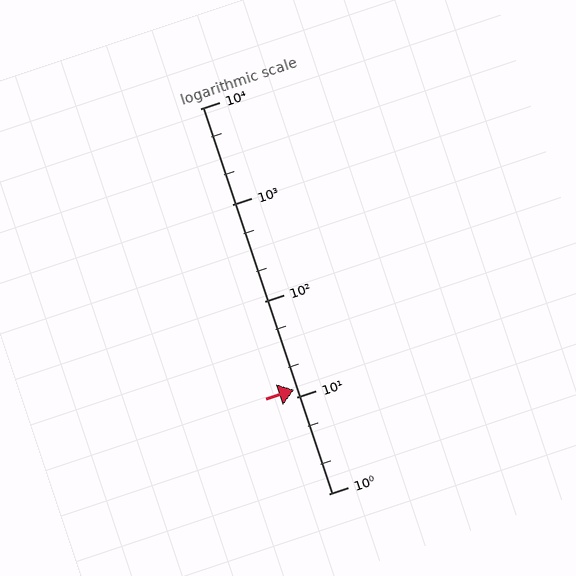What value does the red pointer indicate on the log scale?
The pointer indicates approximately 12.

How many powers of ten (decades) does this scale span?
The scale spans 4 decades, from 1 to 10000.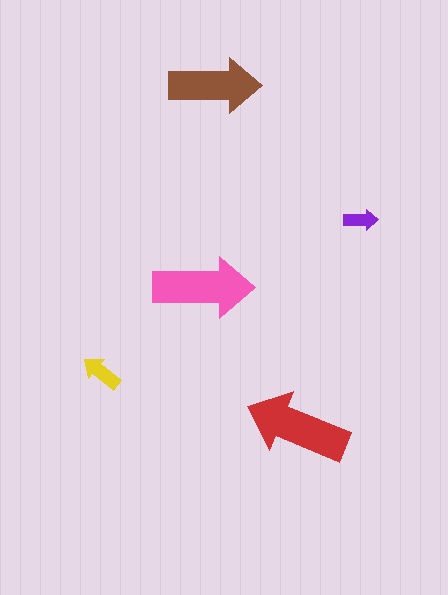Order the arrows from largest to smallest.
the red one, the pink one, the brown one, the yellow one, the purple one.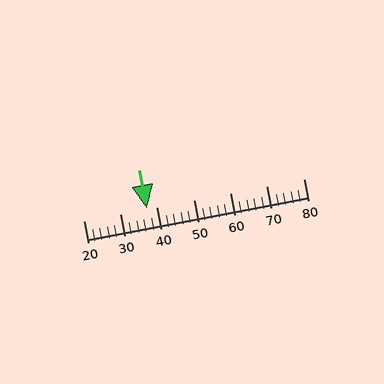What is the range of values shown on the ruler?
The ruler shows values from 20 to 80.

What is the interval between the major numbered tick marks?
The major tick marks are spaced 10 units apart.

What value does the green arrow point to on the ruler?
The green arrow points to approximately 37.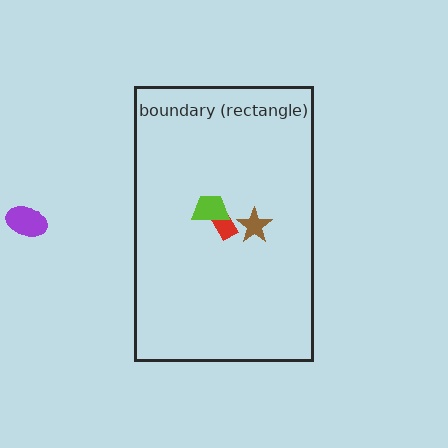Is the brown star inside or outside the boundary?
Inside.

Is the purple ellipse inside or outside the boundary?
Outside.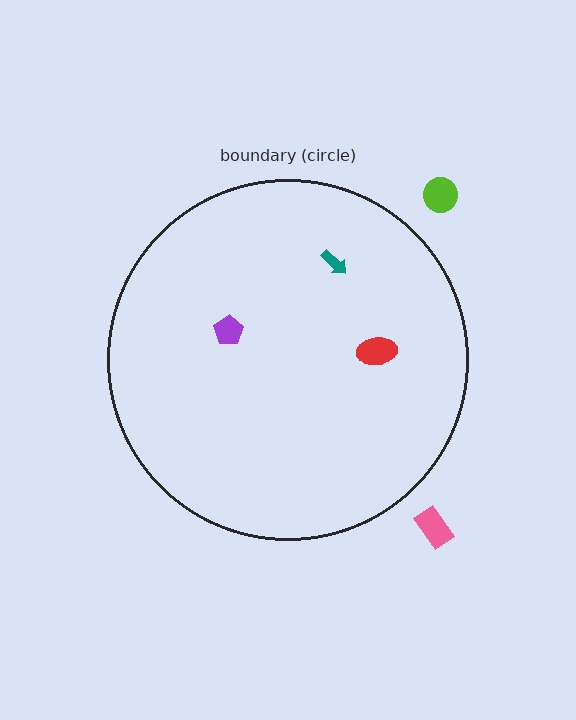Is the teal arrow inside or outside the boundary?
Inside.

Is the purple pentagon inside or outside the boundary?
Inside.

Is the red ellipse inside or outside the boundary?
Inside.